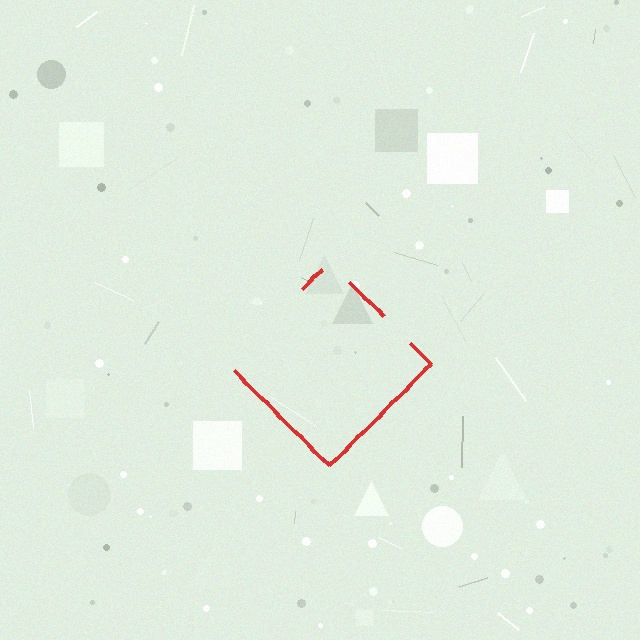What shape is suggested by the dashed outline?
The dashed outline suggests a diamond.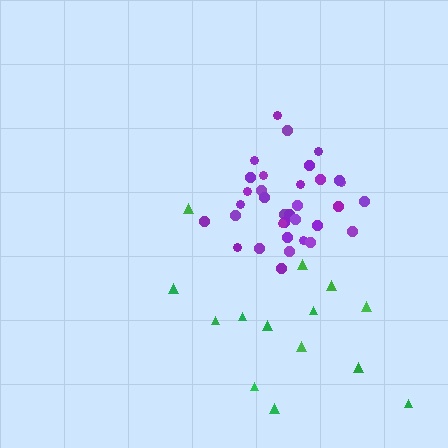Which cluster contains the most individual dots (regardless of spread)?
Purple (34).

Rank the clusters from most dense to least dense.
purple, green.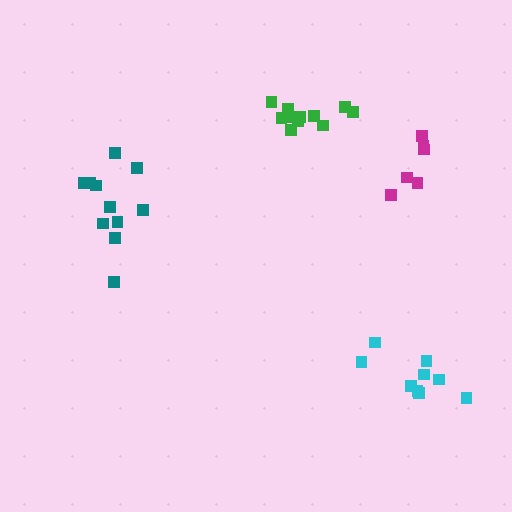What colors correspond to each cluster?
The clusters are colored: magenta, teal, green, cyan.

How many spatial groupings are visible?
There are 4 spatial groupings.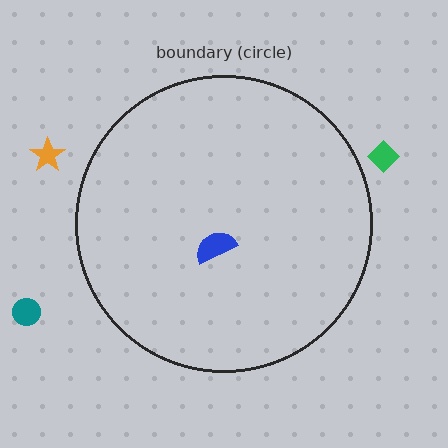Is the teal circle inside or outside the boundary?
Outside.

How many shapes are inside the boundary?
1 inside, 3 outside.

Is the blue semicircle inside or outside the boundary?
Inside.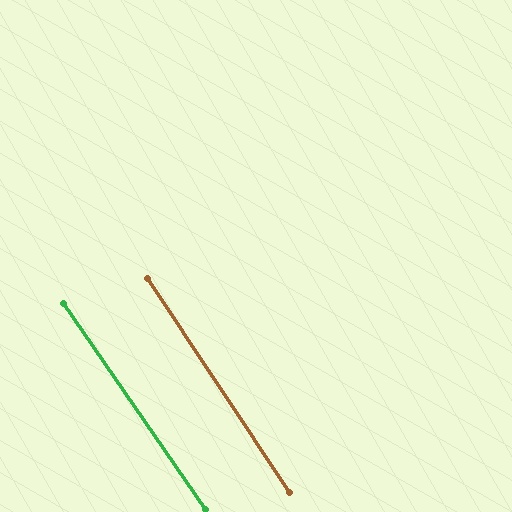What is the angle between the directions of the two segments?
Approximately 1 degree.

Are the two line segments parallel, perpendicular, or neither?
Parallel — their directions differ by only 0.9°.